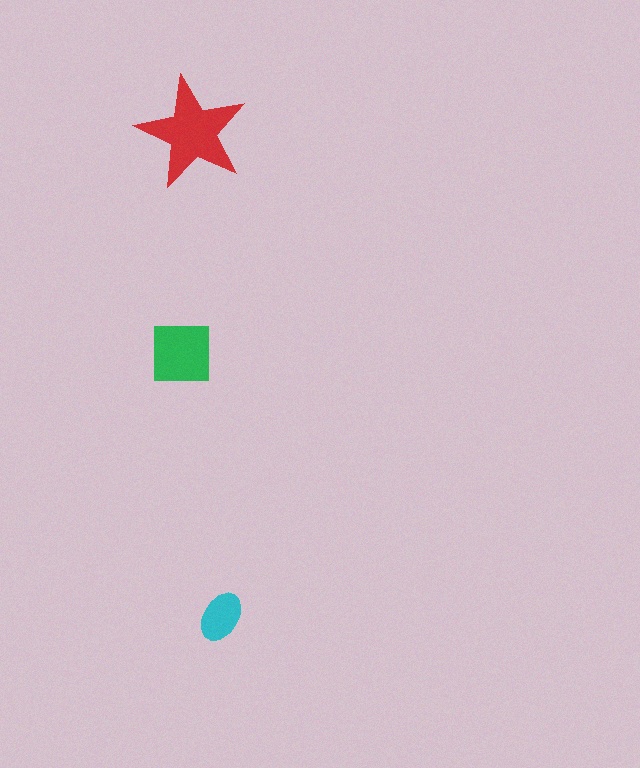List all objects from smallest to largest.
The cyan ellipse, the green square, the red star.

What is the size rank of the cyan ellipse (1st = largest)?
3rd.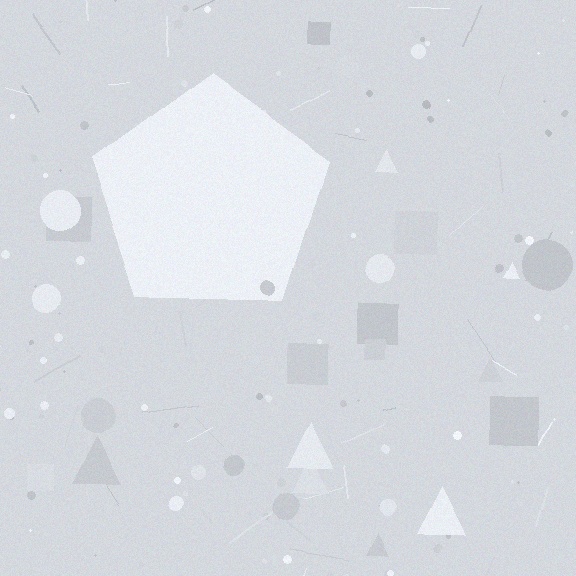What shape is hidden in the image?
A pentagon is hidden in the image.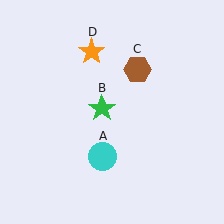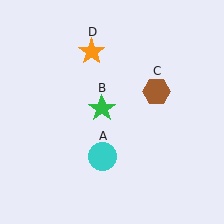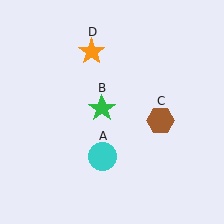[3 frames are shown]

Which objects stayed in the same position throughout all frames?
Cyan circle (object A) and green star (object B) and orange star (object D) remained stationary.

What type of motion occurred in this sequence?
The brown hexagon (object C) rotated clockwise around the center of the scene.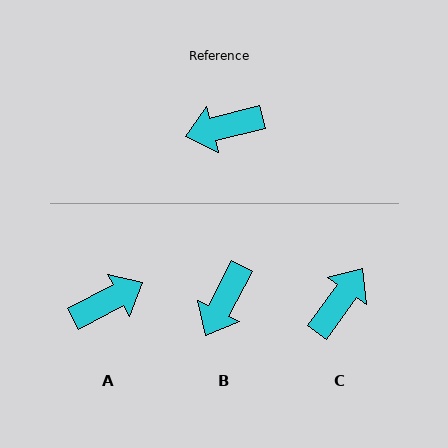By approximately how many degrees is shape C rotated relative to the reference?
Approximately 140 degrees clockwise.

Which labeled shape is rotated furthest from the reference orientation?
A, about 167 degrees away.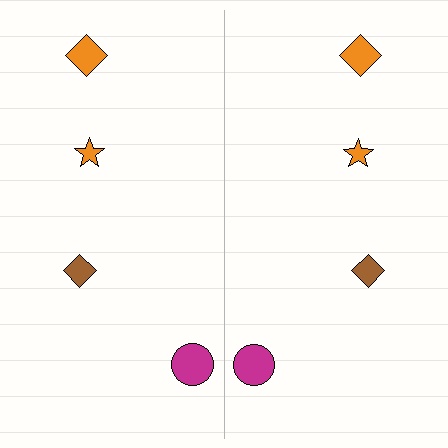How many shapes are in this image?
There are 8 shapes in this image.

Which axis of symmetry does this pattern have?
The pattern has a vertical axis of symmetry running through the center of the image.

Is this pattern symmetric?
Yes, this pattern has bilateral (reflection) symmetry.